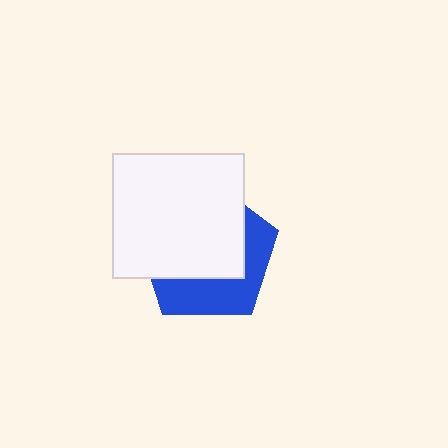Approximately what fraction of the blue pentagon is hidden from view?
Roughly 61% of the blue pentagon is hidden behind the white rectangle.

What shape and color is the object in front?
The object in front is a white rectangle.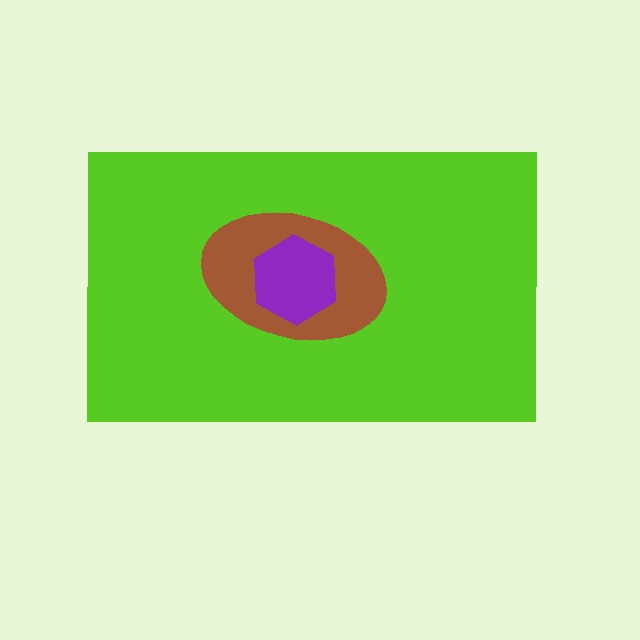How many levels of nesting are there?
3.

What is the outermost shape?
The lime rectangle.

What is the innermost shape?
The purple hexagon.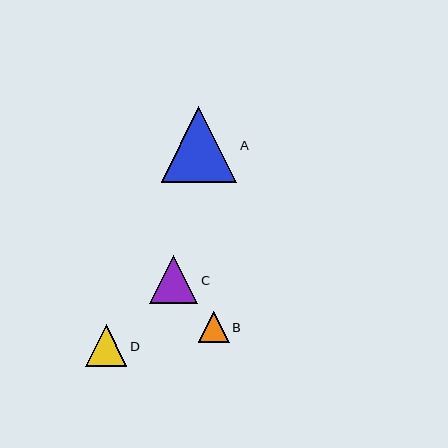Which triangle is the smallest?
Triangle B is the smallest with a size of approximately 31 pixels.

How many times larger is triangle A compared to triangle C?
Triangle A is approximately 1.6 times the size of triangle C.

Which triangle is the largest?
Triangle A is the largest with a size of approximately 76 pixels.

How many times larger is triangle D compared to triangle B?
Triangle D is approximately 1.3 times the size of triangle B.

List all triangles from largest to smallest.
From largest to smallest: A, C, D, B.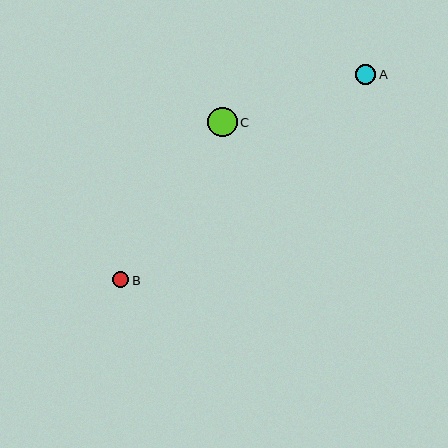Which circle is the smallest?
Circle B is the smallest with a size of approximately 17 pixels.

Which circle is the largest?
Circle C is the largest with a size of approximately 29 pixels.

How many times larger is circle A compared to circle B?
Circle A is approximately 1.2 times the size of circle B.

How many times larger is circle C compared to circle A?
Circle C is approximately 1.5 times the size of circle A.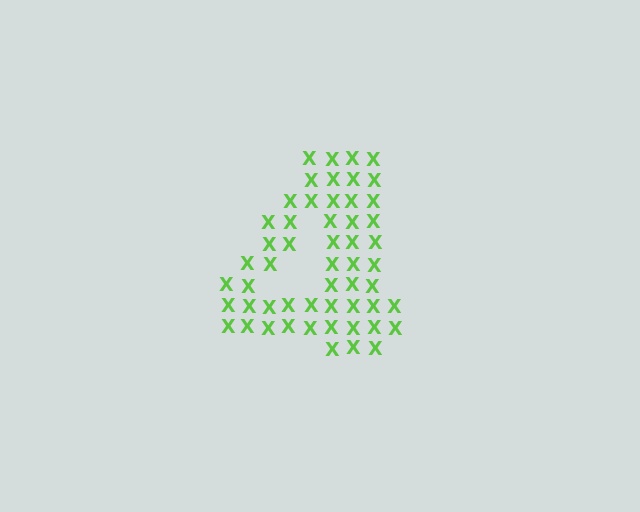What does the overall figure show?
The overall figure shows the digit 4.